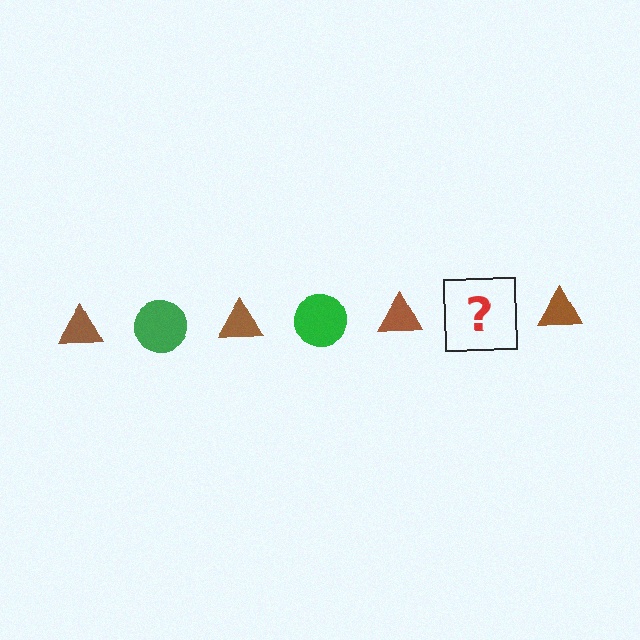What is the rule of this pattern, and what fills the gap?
The rule is that the pattern alternates between brown triangle and green circle. The gap should be filled with a green circle.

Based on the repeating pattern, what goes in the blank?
The blank should be a green circle.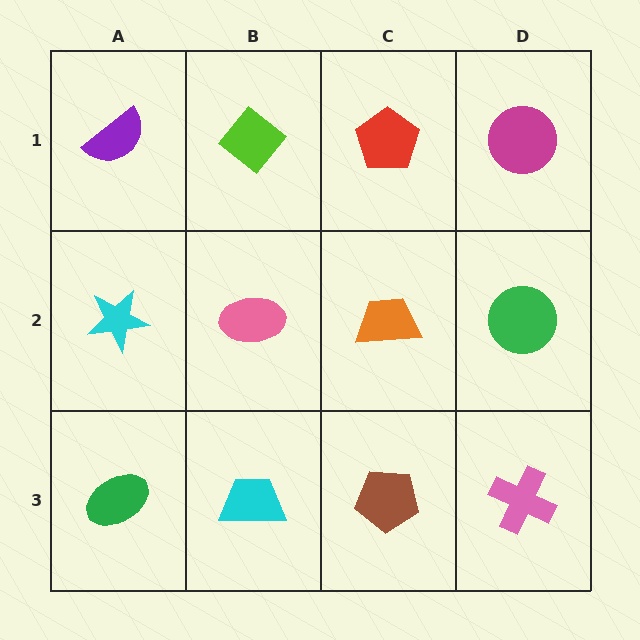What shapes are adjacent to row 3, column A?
A cyan star (row 2, column A), a cyan trapezoid (row 3, column B).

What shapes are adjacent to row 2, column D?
A magenta circle (row 1, column D), a pink cross (row 3, column D), an orange trapezoid (row 2, column C).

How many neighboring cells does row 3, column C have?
3.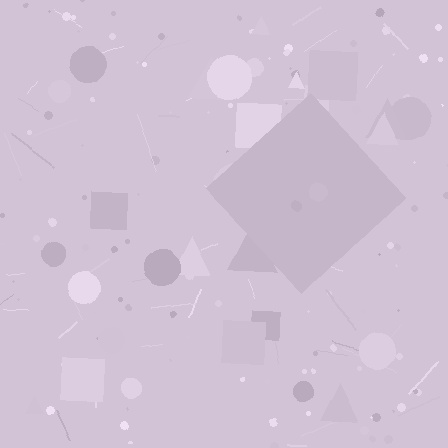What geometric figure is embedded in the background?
A diamond is embedded in the background.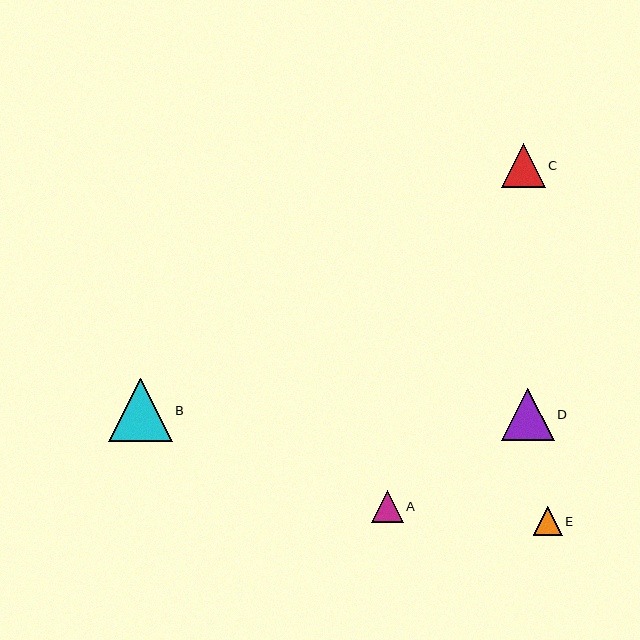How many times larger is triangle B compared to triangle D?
Triangle B is approximately 1.2 times the size of triangle D.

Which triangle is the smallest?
Triangle E is the smallest with a size of approximately 29 pixels.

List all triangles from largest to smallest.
From largest to smallest: B, D, C, A, E.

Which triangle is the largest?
Triangle B is the largest with a size of approximately 64 pixels.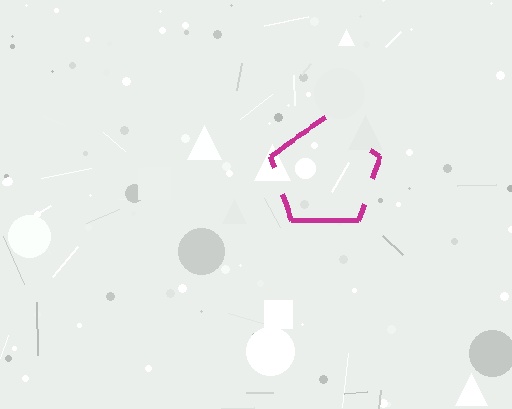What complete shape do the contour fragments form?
The contour fragments form a pentagon.